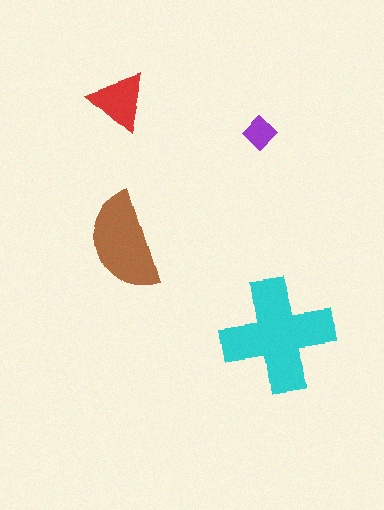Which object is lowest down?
The cyan cross is bottommost.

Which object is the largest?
The cyan cross.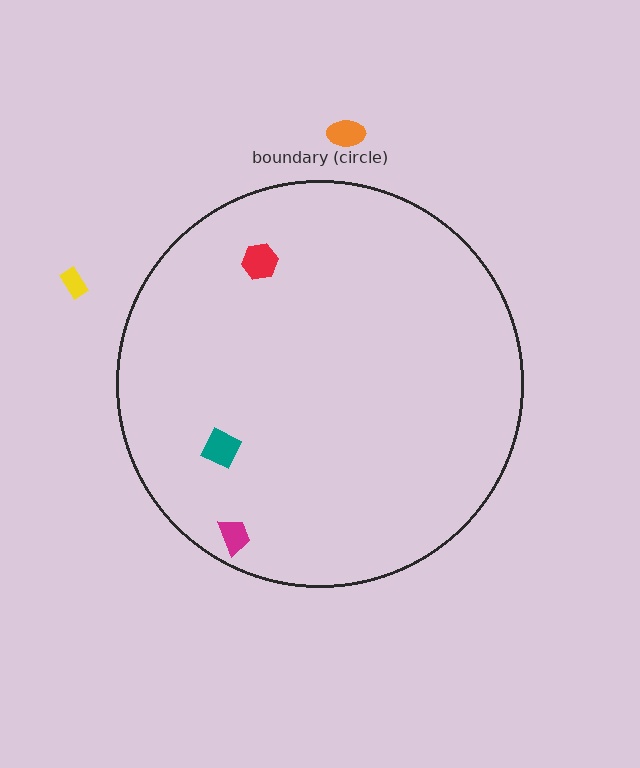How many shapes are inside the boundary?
3 inside, 2 outside.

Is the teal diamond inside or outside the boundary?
Inside.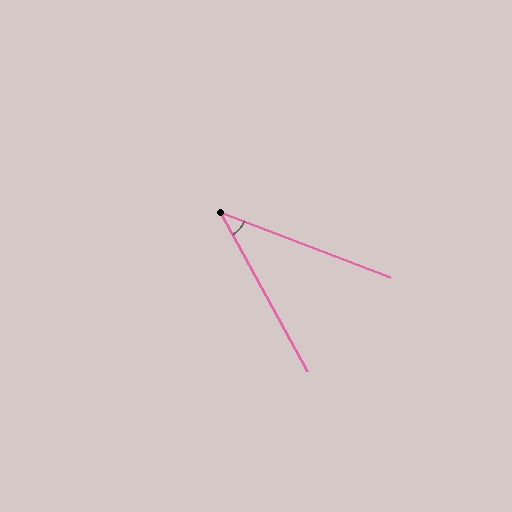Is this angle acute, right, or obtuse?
It is acute.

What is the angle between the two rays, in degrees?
Approximately 40 degrees.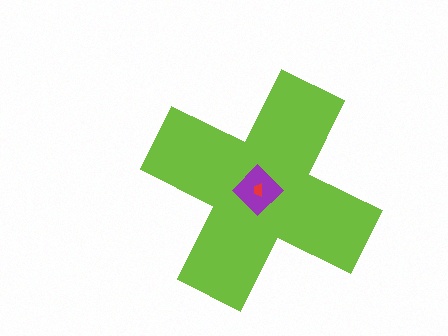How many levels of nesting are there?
3.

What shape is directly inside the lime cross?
The purple diamond.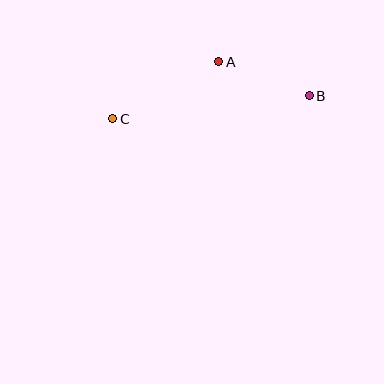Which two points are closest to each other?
Points A and B are closest to each other.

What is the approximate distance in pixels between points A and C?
The distance between A and C is approximately 120 pixels.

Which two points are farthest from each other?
Points B and C are farthest from each other.